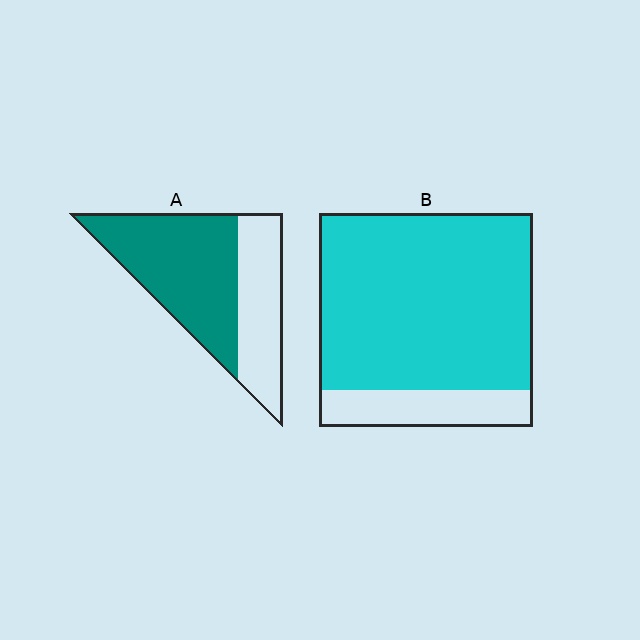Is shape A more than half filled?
Yes.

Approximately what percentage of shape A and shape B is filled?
A is approximately 60% and B is approximately 85%.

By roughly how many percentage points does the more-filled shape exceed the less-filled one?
By roughly 20 percentage points (B over A).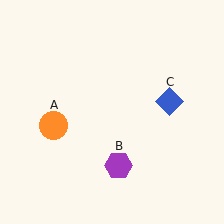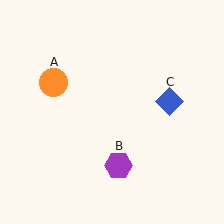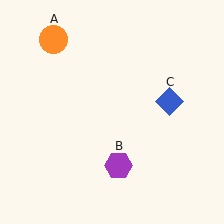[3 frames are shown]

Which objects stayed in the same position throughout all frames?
Purple hexagon (object B) and blue diamond (object C) remained stationary.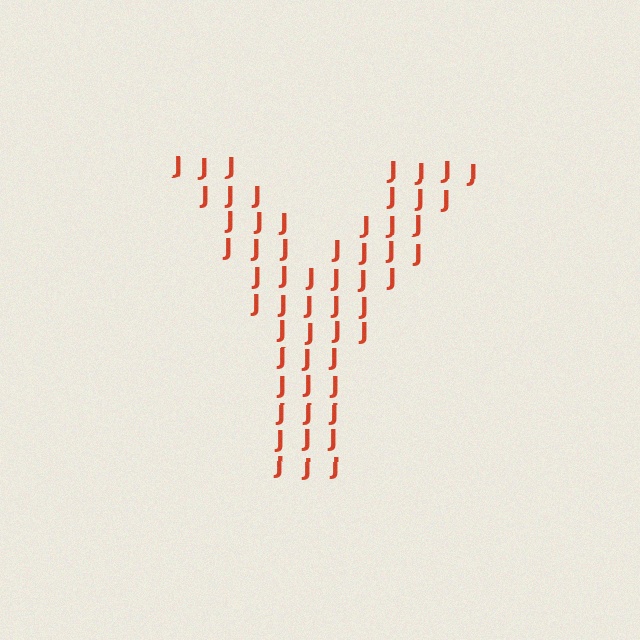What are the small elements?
The small elements are letter J's.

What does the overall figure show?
The overall figure shows the letter Y.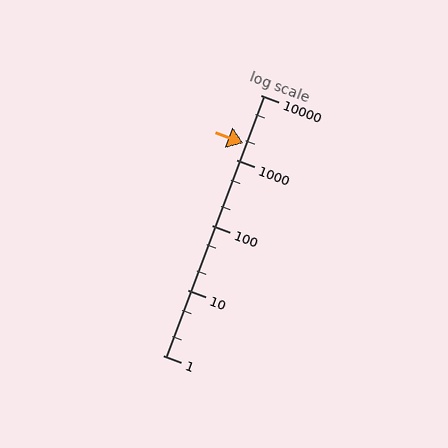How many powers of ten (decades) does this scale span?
The scale spans 4 decades, from 1 to 10000.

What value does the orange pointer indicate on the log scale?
The pointer indicates approximately 1800.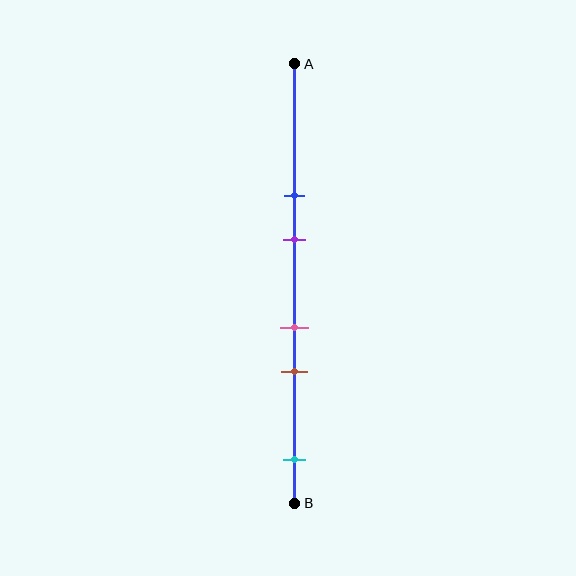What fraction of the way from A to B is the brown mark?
The brown mark is approximately 70% (0.7) of the way from A to B.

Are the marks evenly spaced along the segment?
No, the marks are not evenly spaced.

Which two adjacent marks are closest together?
The pink and brown marks are the closest adjacent pair.